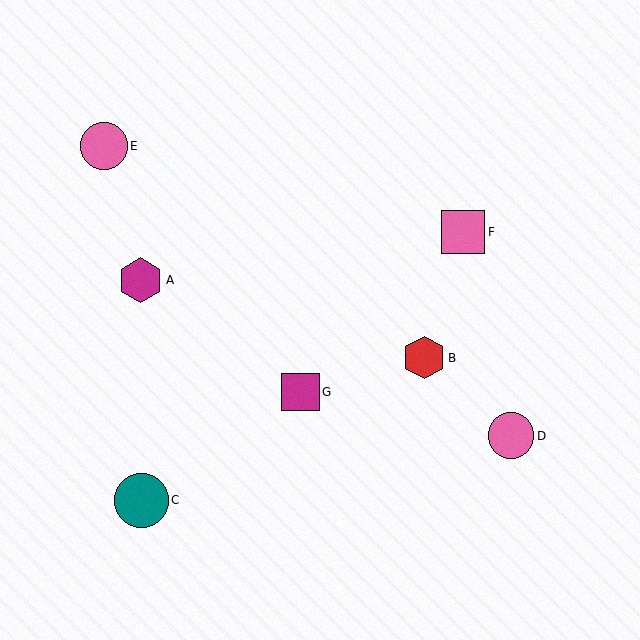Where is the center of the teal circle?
The center of the teal circle is at (141, 500).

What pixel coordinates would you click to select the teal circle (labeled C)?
Click at (141, 500) to select the teal circle C.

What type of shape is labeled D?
Shape D is a pink circle.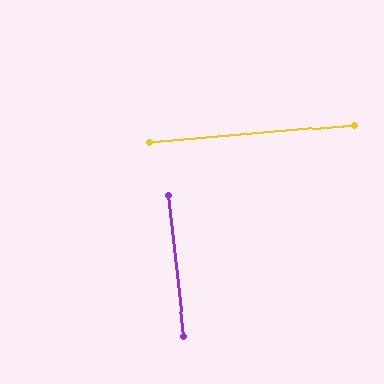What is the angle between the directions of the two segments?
Approximately 89 degrees.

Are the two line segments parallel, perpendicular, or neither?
Perpendicular — they meet at approximately 89°.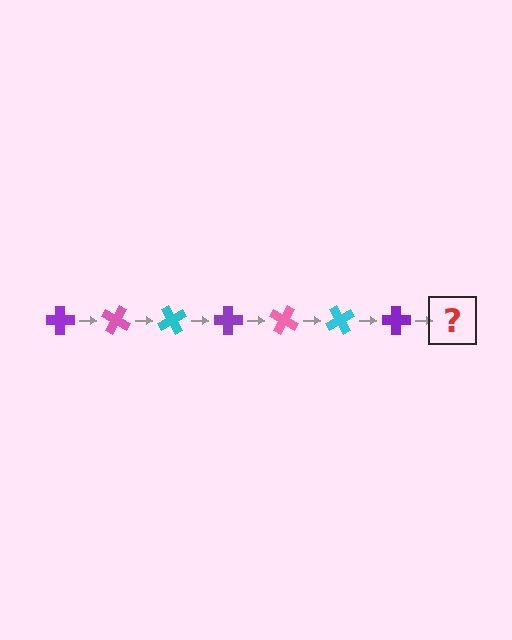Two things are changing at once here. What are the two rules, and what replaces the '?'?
The two rules are that it rotates 30 degrees each step and the color cycles through purple, pink, and cyan. The '?' should be a pink cross, rotated 210 degrees from the start.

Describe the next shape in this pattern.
It should be a pink cross, rotated 210 degrees from the start.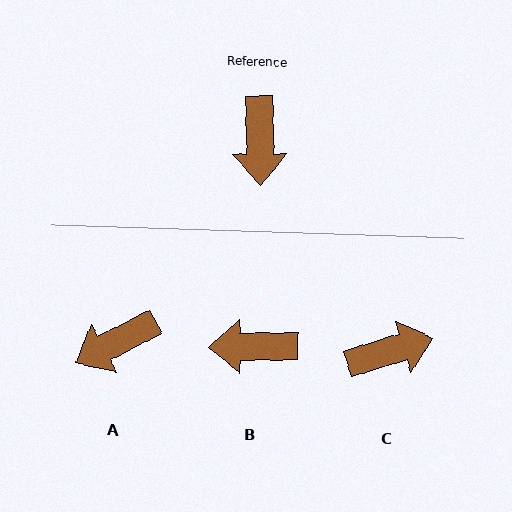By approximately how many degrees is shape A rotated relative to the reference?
Approximately 64 degrees clockwise.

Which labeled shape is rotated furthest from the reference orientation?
C, about 106 degrees away.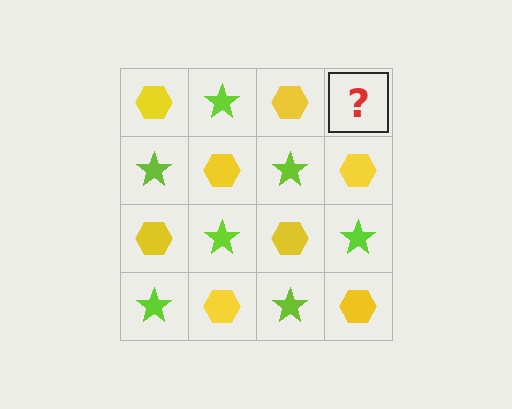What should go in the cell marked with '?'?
The missing cell should contain a lime star.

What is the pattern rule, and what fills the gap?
The rule is that it alternates yellow hexagon and lime star in a checkerboard pattern. The gap should be filled with a lime star.